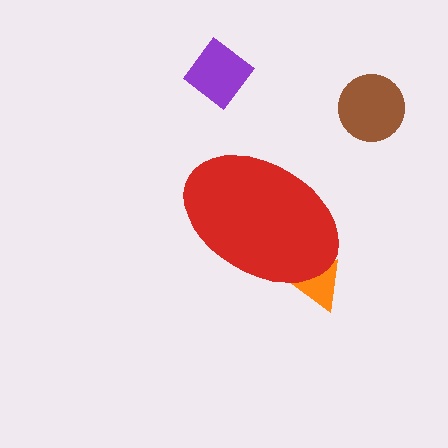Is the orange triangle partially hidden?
Yes, the orange triangle is partially hidden behind the red ellipse.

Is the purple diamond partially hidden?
No, the purple diamond is fully visible.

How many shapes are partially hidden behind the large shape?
1 shape is partially hidden.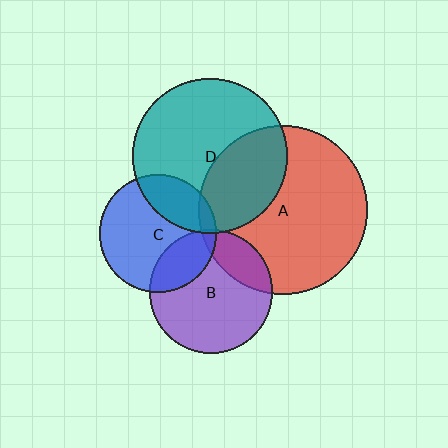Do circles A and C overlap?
Yes.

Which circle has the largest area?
Circle A (red).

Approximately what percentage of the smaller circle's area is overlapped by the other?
Approximately 5%.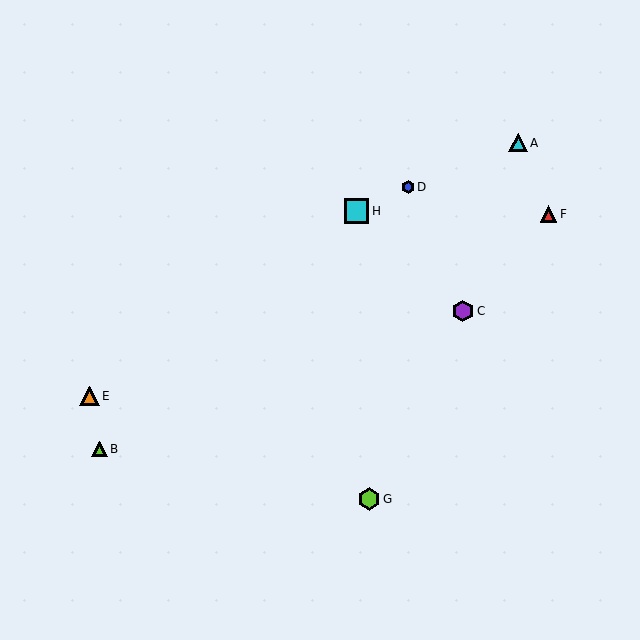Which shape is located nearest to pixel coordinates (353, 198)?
The cyan square (labeled H) at (357, 211) is nearest to that location.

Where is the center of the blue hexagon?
The center of the blue hexagon is at (408, 187).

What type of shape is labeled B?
Shape B is a lime triangle.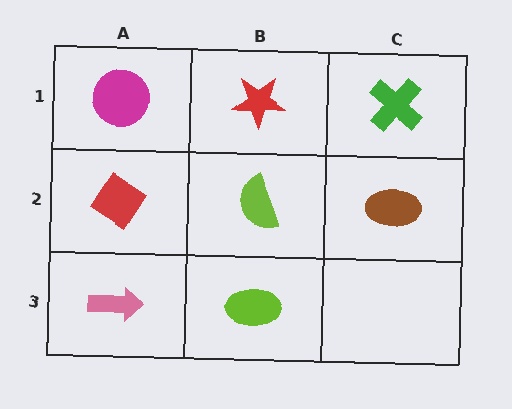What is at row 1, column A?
A magenta circle.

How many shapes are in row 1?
3 shapes.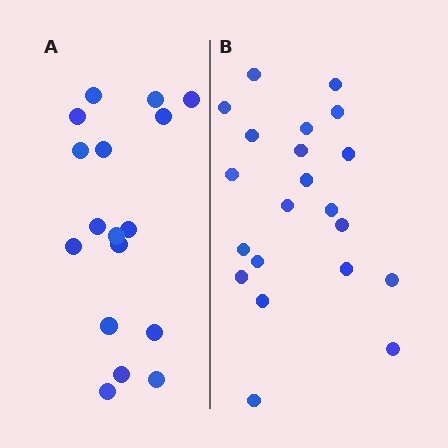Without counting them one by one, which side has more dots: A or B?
Region B (the right region) has more dots.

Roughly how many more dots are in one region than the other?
Region B has about 4 more dots than region A.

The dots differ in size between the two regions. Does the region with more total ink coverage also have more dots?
No. Region A has more total ink coverage because its dots are larger, but region B actually contains more individual dots. Total area can be misleading — the number of items is what matters here.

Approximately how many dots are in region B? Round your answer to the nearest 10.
About 20 dots. (The exact count is 21, which rounds to 20.)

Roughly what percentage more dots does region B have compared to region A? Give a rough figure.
About 25% more.